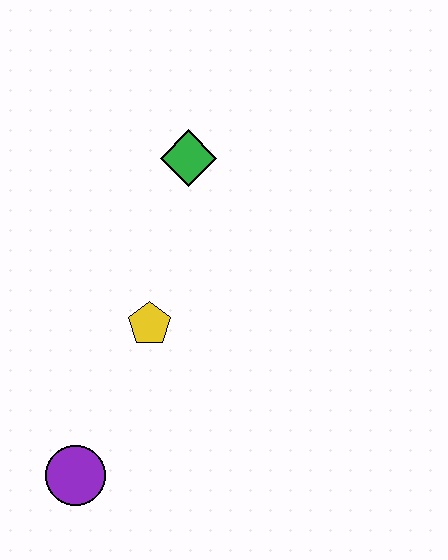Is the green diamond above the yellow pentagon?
Yes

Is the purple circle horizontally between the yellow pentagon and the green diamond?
No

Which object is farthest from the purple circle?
The green diamond is farthest from the purple circle.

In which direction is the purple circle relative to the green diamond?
The purple circle is below the green diamond.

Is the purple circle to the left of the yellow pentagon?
Yes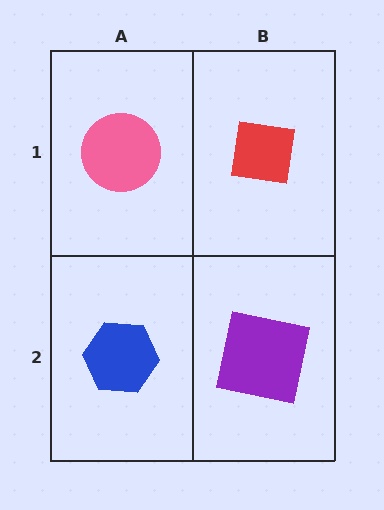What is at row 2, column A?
A blue hexagon.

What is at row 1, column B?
A red square.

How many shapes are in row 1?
2 shapes.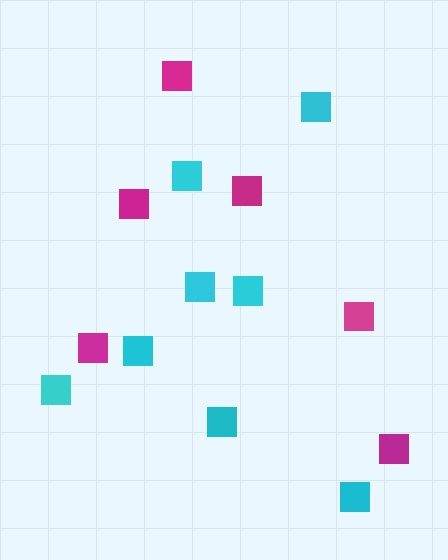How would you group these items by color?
There are 2 groups: one group of cyan squares (8) and one group of magenta squares (6).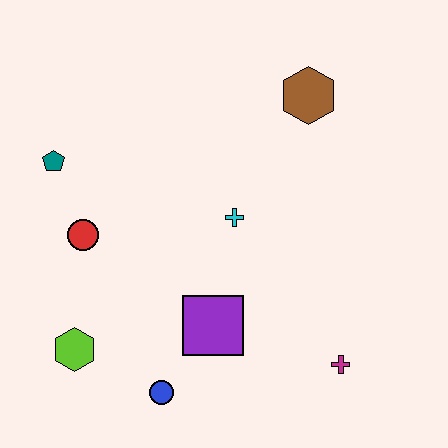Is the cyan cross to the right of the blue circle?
Yes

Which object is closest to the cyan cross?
The purple square is closest to the cyan cross.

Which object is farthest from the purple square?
The brown hexagon is farthest from the purple square.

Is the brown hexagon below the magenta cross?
No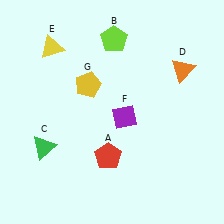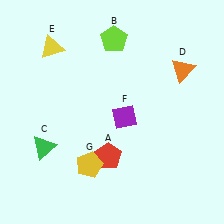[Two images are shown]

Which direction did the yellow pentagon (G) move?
The yellow pentagon (G) moved down.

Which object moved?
The yellow pentagon (G) moved down.